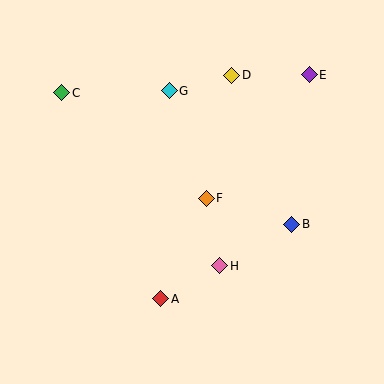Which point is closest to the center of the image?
Point F at (206, 198) is closest to the center.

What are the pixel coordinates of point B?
Point B is at (292, 224).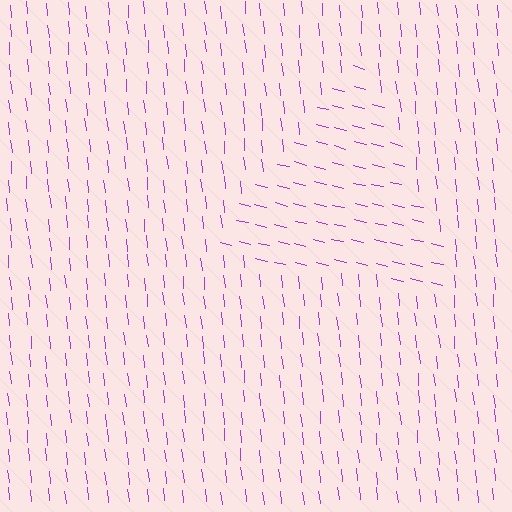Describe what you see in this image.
The image is filled with small purple line segments. A triangle region in the image has lines oriented differently from the surrounding lines, creating a visible texture boundary.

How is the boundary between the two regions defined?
The boundary is defined purely by a change in line orientation (approximately 71 degrees difference). All lines are the same color and thickness.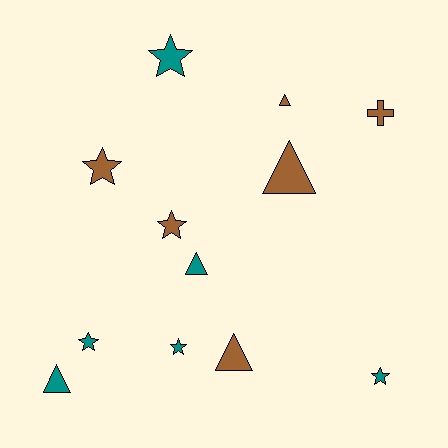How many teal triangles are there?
There are 2 teal triangles.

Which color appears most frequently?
Brown, with 6 objects.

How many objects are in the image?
There are 12 objects.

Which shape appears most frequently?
Star, with 6 objects.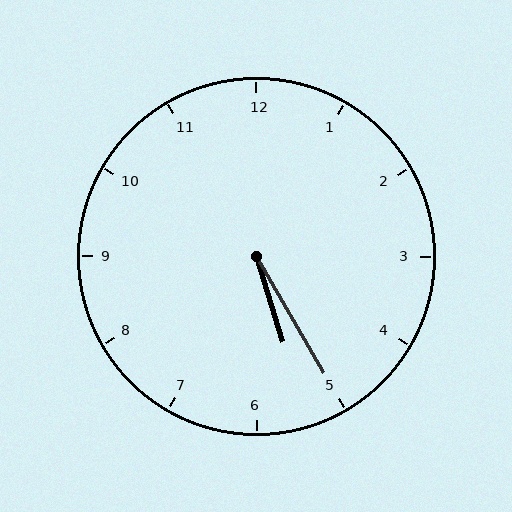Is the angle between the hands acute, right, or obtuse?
It is acute.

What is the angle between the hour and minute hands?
Approximately 12 degrees.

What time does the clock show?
5:25.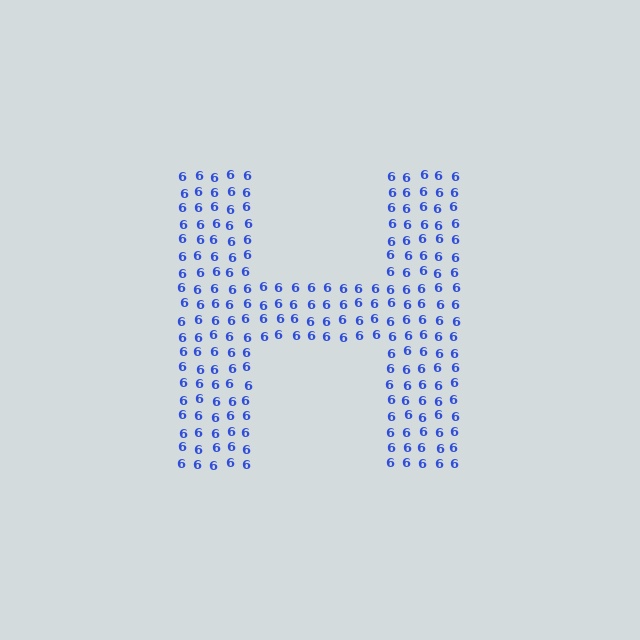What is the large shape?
The large shape is the letter H.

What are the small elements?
The small elements are digit 6's.